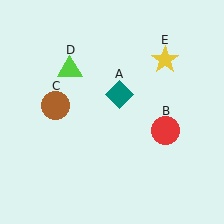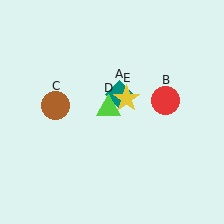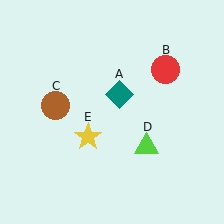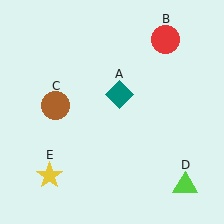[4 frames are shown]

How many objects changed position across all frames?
3 objects changed position: red circle (object B), lime triangle (object D), yellow star (object E).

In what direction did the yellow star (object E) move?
The yellow star (object E) moved down and to the left.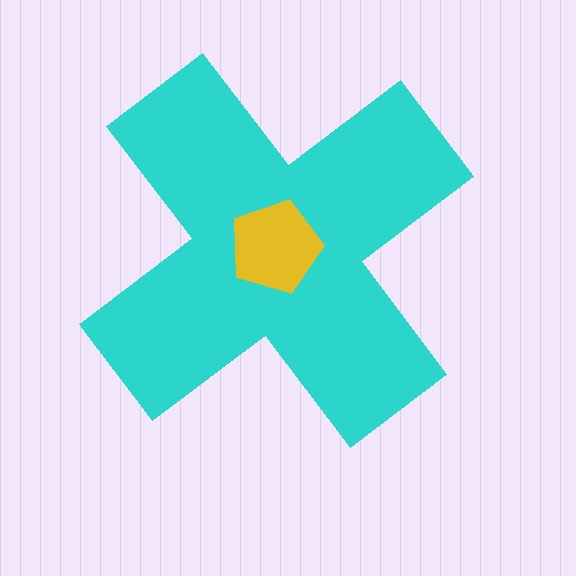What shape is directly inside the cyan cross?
The yellow pentagon.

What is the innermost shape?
The yellow pentagon.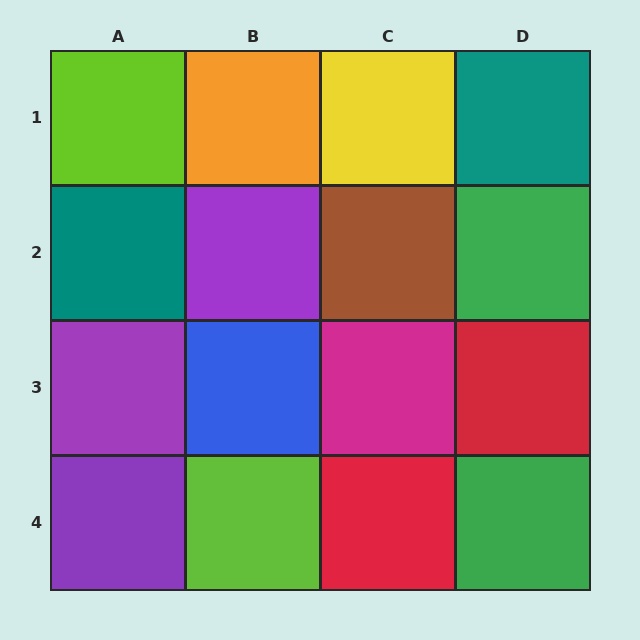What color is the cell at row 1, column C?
Yellow.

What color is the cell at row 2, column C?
Brown.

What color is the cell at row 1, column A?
Lime.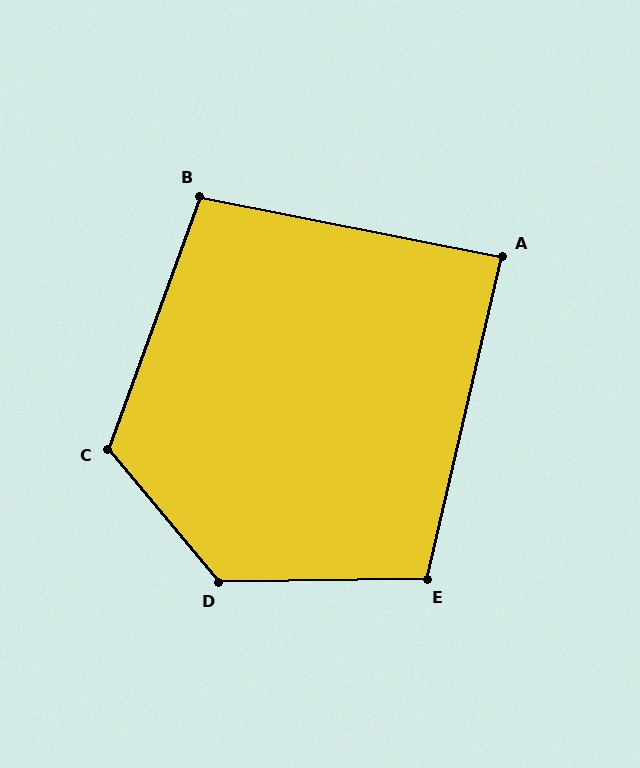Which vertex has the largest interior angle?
D, at approximately 129 degrees.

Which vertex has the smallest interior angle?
A, at approximately 88 degrees.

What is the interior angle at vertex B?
Approximately 99 degrees (obtuse).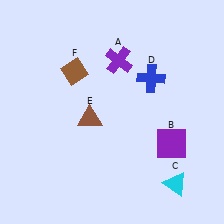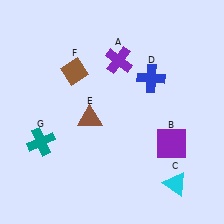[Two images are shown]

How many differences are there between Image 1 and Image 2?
There is 1 difference between the two images.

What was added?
A teal cross (G) was added in Image 2.